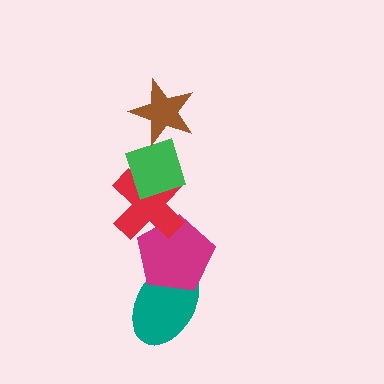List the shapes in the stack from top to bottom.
From top to bottom: the brown star, the green diamond, the red cross, the magenta pentagon, the teal ellipse.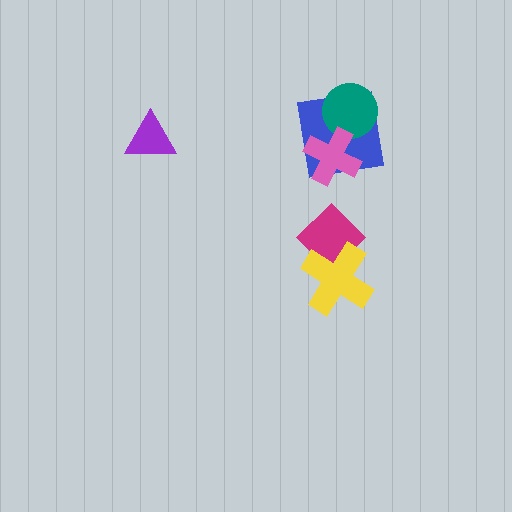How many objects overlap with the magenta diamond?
1 object overlaps with the magenta diamond.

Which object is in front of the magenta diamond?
The yellow cross is in front of the magenta diamond.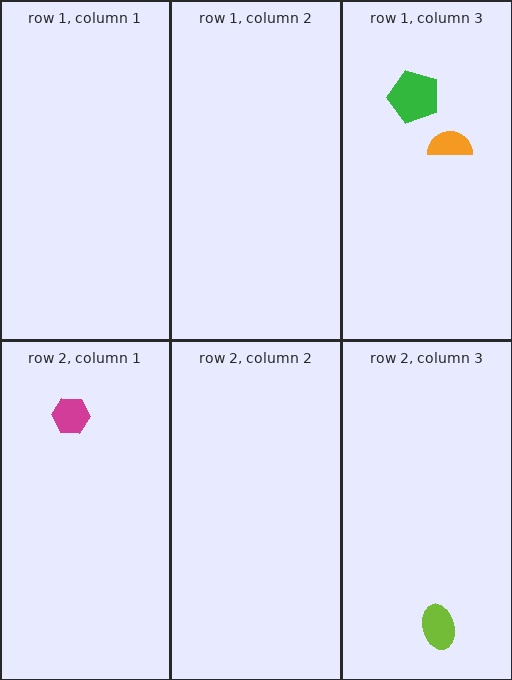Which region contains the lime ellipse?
The row 2, column 3 region.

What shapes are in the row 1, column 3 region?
The orange semicircle, the green pentagon.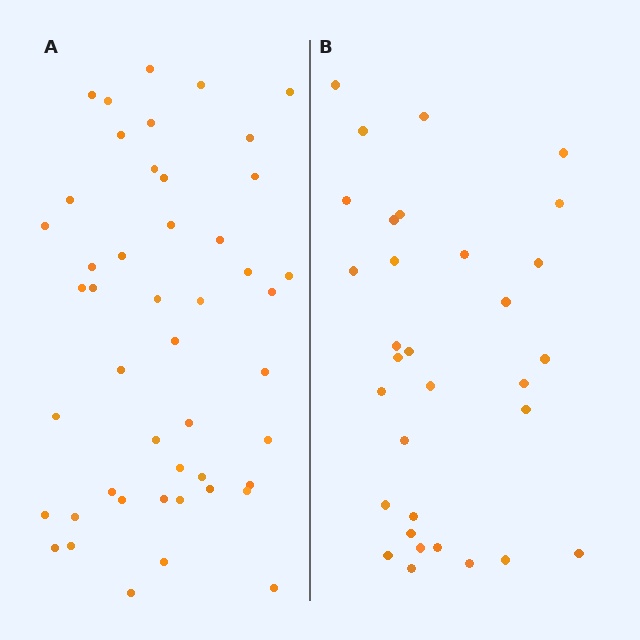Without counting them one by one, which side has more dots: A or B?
Region A (the left region) has more dots.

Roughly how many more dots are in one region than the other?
Region A has approximately 15 more dots than region B.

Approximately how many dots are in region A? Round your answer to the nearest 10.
About 50 dots. (The exact count is 47, which rounds to 50.)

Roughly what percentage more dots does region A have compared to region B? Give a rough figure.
About 45% more.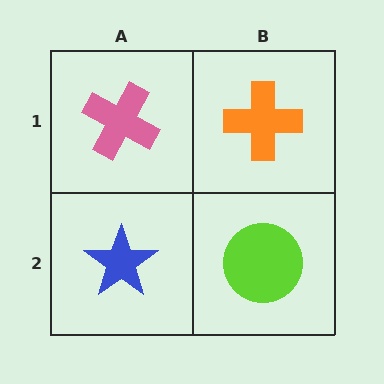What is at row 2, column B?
A lime circle.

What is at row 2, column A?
A blue star.